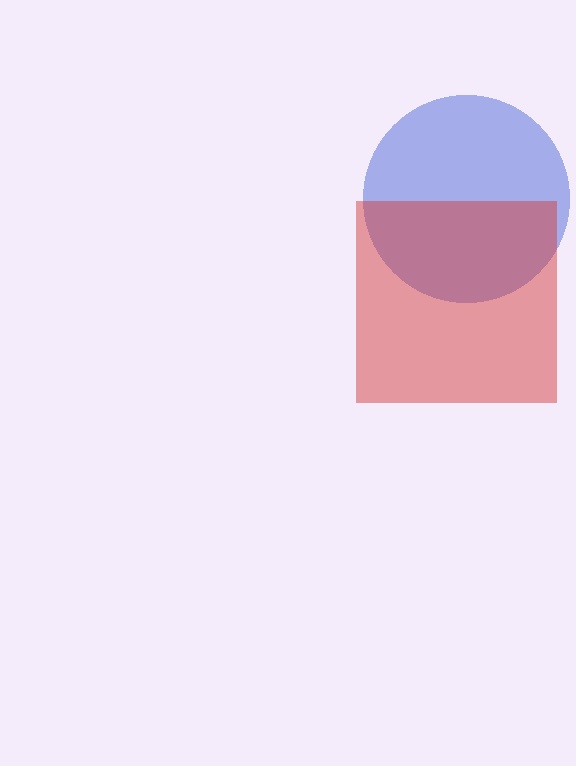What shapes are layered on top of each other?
The layered shapes are: a blue circle, a red square.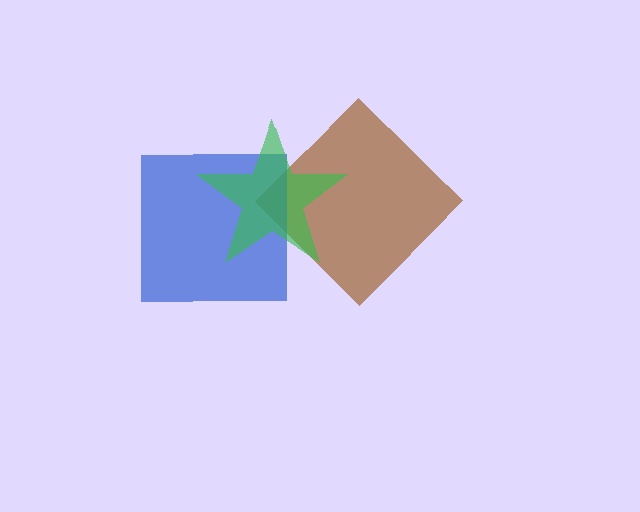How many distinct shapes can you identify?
There are 3 distinct shapes: a brown diamond, a blue square, a green star.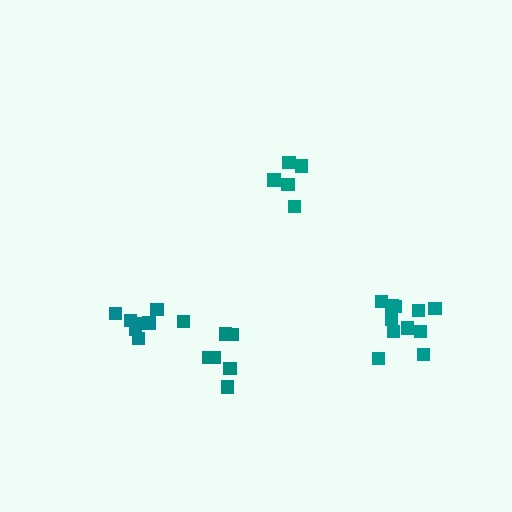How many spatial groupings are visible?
There are 4 spatial groupings.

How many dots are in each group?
Group 1: 5 dots, Group 2: 7 dots, Group 3: 11 dots, Group 4: 7 dots (30 total).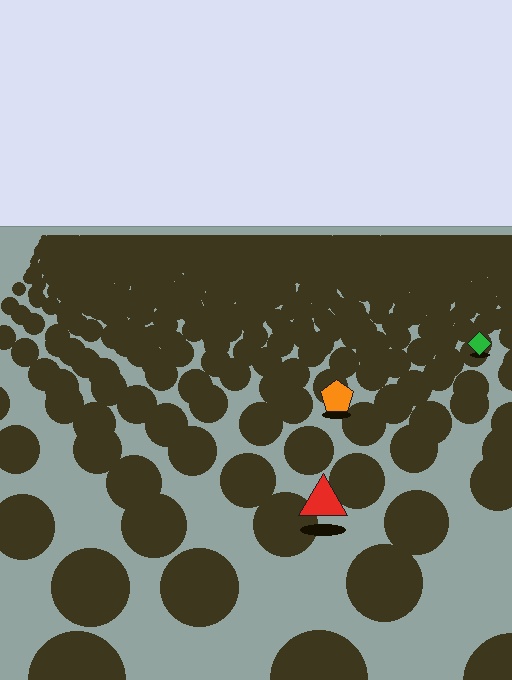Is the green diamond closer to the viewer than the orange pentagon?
No. The orange pentagon is closer — you can tell from the texture gradient: the ground texture is coarser near it.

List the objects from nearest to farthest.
From nearest to farthest: the red triangle, the orange pentagon, the green diamond.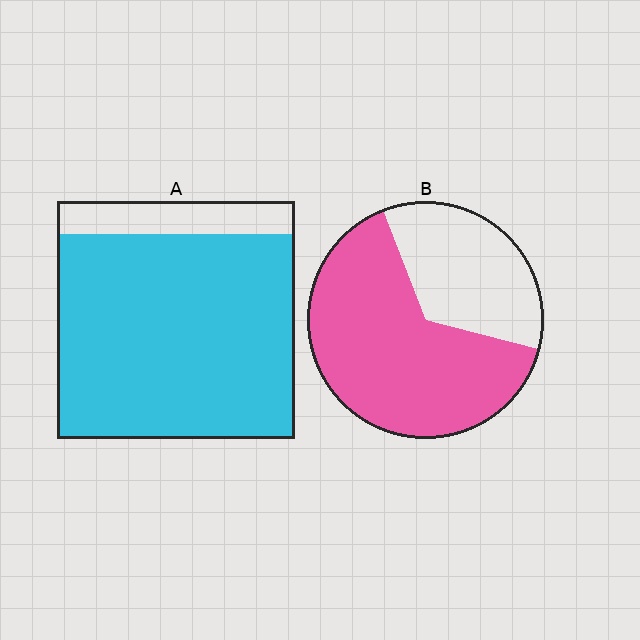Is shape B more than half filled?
Yes.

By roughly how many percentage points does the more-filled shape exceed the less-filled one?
By roughly 20 percentage points (A over B).